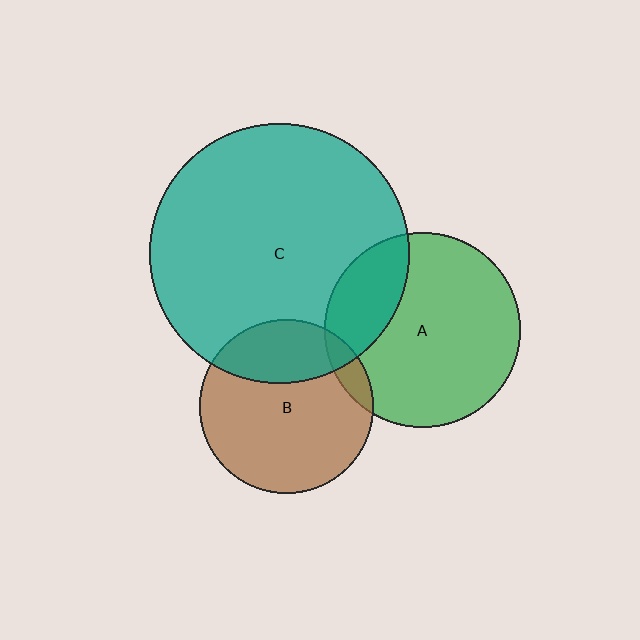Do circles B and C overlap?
Yes.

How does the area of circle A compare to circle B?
Approximately 1.3 times.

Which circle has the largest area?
Circle C (teal).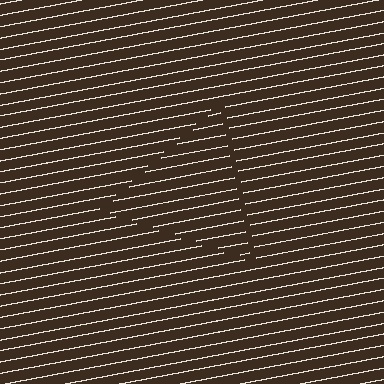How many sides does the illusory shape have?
3 sides — the line-ends trace a triangle.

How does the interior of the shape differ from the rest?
The interior of the shape contains the same grating, shifted by half a period — the contour is defined by the phase discontinuity where line-ends from the inner and outer gratings abut.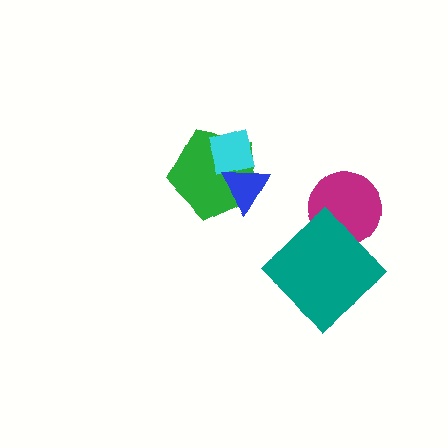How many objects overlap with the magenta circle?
1 object overlaps with the magenta circle.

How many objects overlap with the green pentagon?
2 objects overlap with the green pentagon.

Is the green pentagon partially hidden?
Yes, it is partially covered by another shape.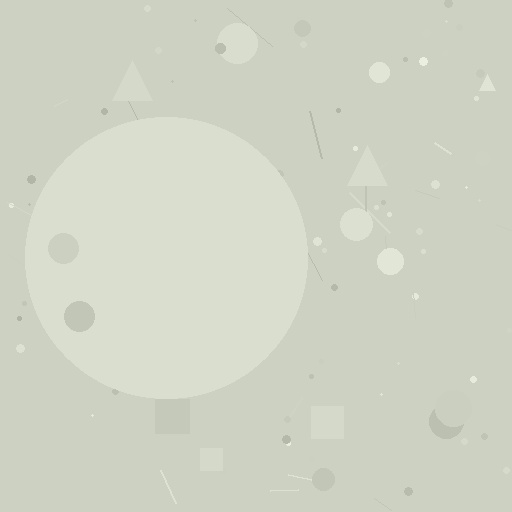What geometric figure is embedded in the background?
A circle is embedded in the background.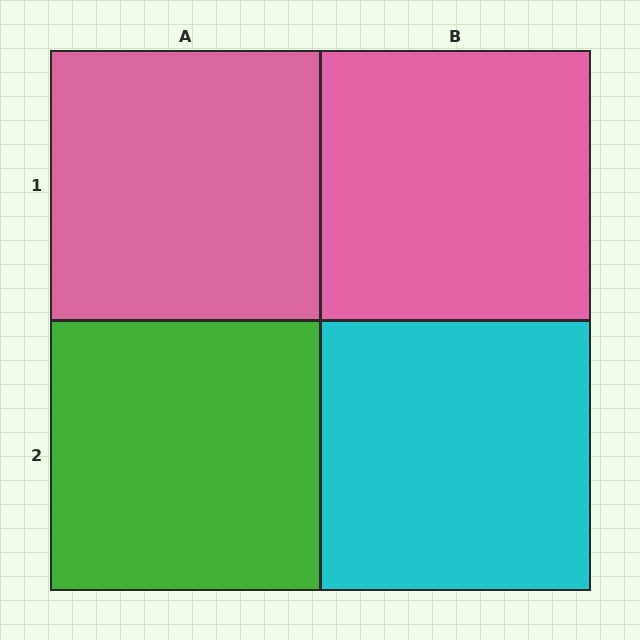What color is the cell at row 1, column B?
Pink.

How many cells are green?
1 cell is green.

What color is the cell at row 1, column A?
Pink.